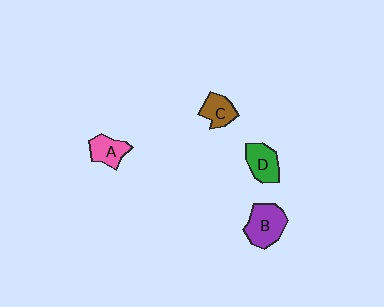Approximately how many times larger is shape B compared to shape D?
Approximately 1.3 times.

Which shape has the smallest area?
Shape C (brown).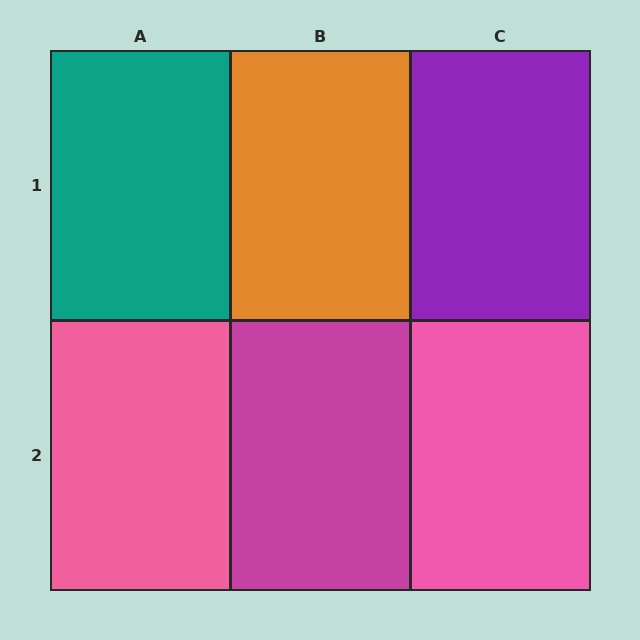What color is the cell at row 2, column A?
Pink.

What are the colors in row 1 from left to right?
Teal, orange, purple.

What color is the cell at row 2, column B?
Magenta.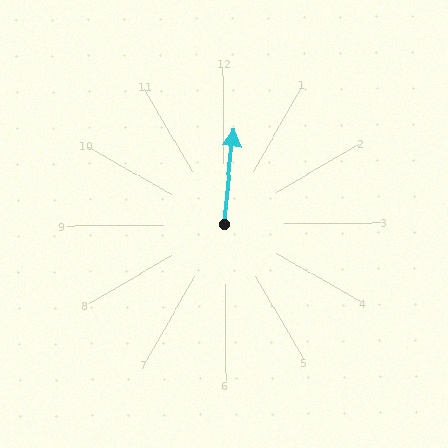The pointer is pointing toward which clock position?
Roughly 12 o'clock.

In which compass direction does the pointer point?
North.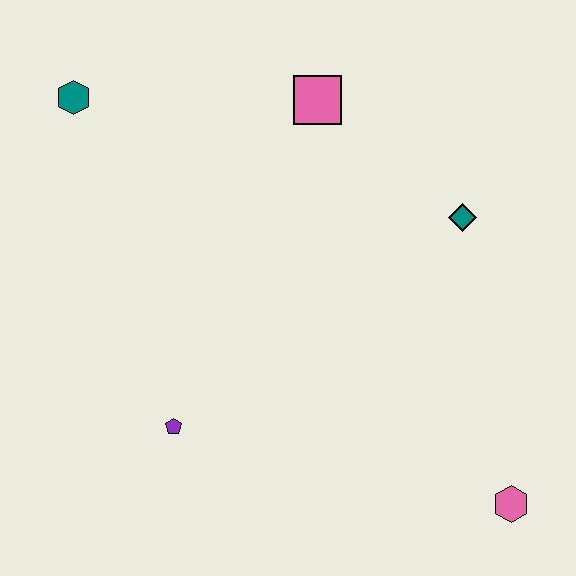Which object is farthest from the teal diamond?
The teal hexagon is farthest from the teal diamond.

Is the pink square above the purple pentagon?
Yes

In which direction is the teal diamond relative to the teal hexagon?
The teal diamond is to the right of the teal hexagon.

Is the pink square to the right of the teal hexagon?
Yes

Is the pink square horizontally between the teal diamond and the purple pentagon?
Yes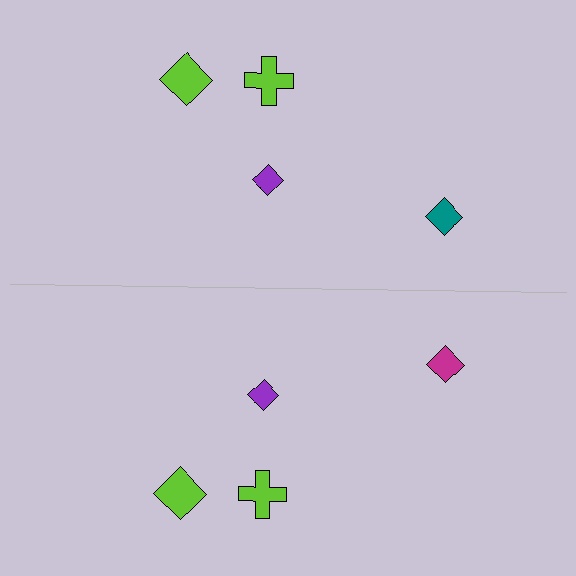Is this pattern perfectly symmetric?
No, the pattern is not perfectly symmetric. The magenta diamond on the bottom side breaks the symmetry — its mirror counterpart is teal.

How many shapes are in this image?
There are 8 shapes in this image.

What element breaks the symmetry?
The magenta diamond on the bottom side breaks the symmetry — its mirror counterpart is teal.